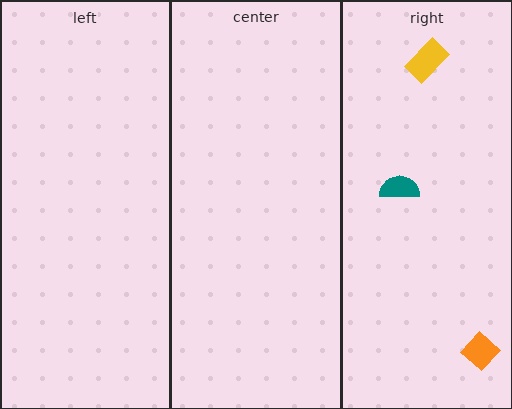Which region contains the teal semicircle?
The right region.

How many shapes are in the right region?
3.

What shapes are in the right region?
The yellow rectangle, the orange diamond, the teal semicircle.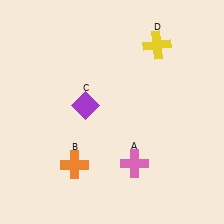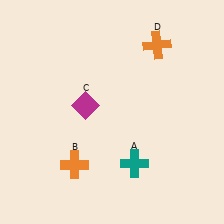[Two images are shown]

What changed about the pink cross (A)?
In Image 1, A is pink. In Image 2, it changed to teal.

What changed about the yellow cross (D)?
In Image 1, D is yellow. In Image 2, it changed to orange.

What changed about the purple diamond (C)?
In Image 1, C is purple. In Image 2, it changed to magenta.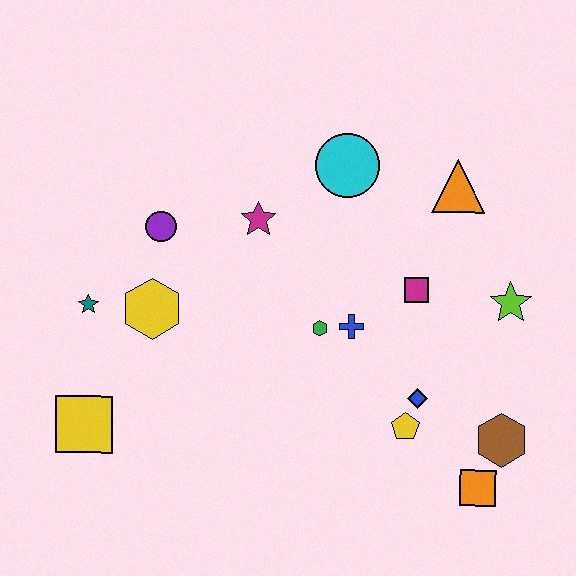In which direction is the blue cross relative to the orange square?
The blue cross is above the orange square.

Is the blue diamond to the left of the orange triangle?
Yes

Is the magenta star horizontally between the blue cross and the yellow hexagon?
Yes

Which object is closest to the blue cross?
The green hexagon is closest to the blue cross.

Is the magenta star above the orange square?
Yes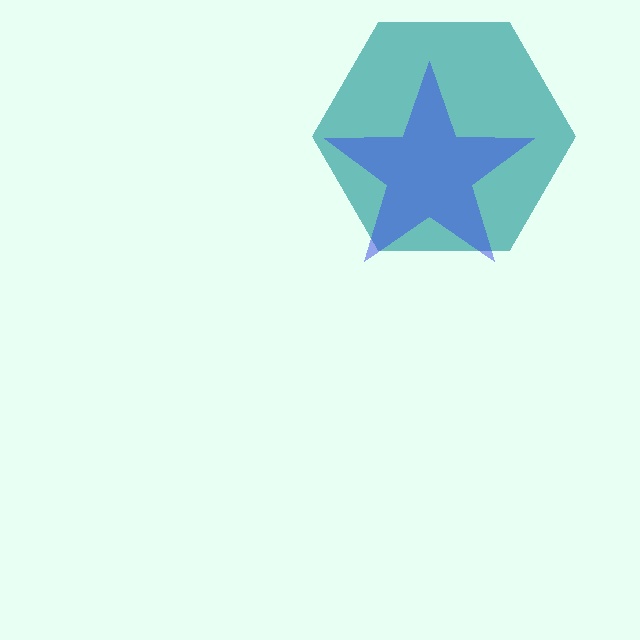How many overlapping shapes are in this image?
There are 2 overlapping shapes in the image.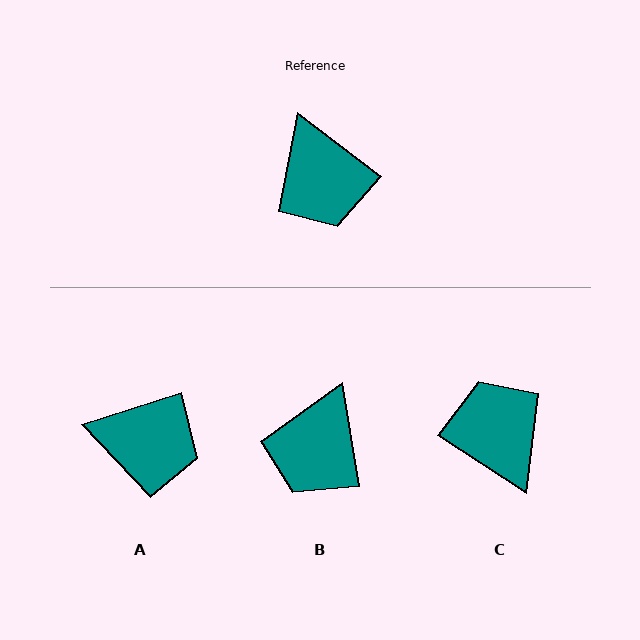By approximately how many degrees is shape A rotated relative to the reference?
Approximately 54 degrees counter-clockwise.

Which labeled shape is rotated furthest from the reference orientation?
C, about 176 degrees away.